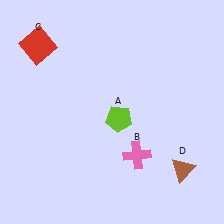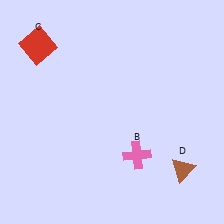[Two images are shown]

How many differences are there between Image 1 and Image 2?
There is 1 difference between the two images.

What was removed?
The lime pentagon (A) was removed in Image 2.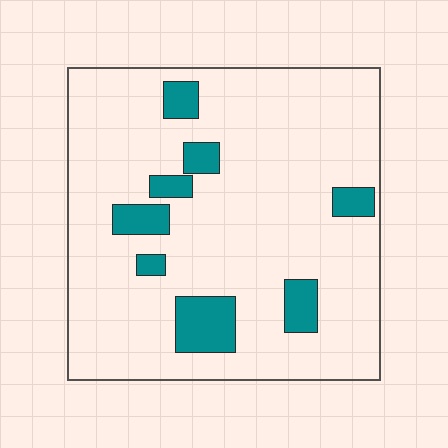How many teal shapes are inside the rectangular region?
8.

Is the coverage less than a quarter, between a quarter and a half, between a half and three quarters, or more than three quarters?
Less than a quarter.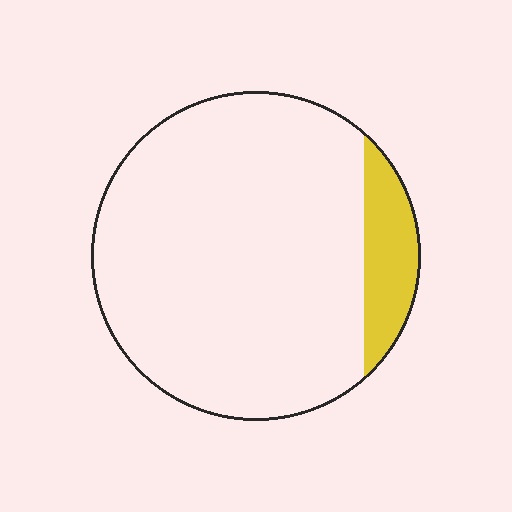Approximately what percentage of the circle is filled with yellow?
Approximately 10%.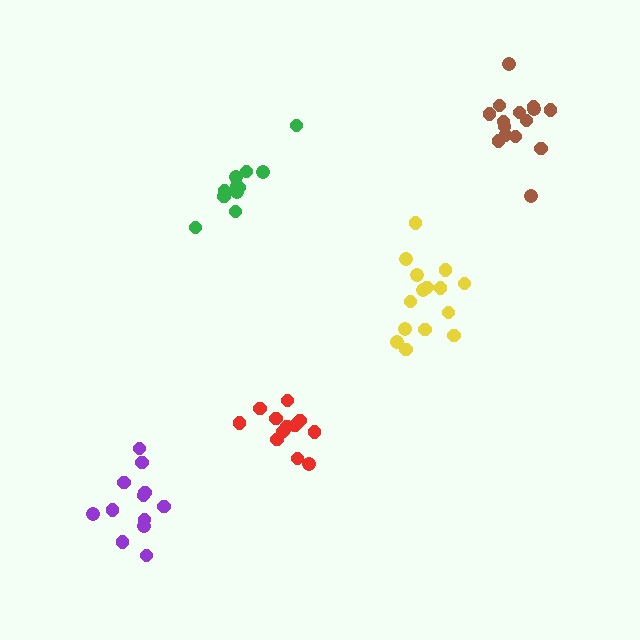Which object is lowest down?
The purple cluster is bottommost.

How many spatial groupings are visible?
There are 5 spatial groupings.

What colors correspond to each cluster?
The clusters are colored: red, purple, green, yellow, brown.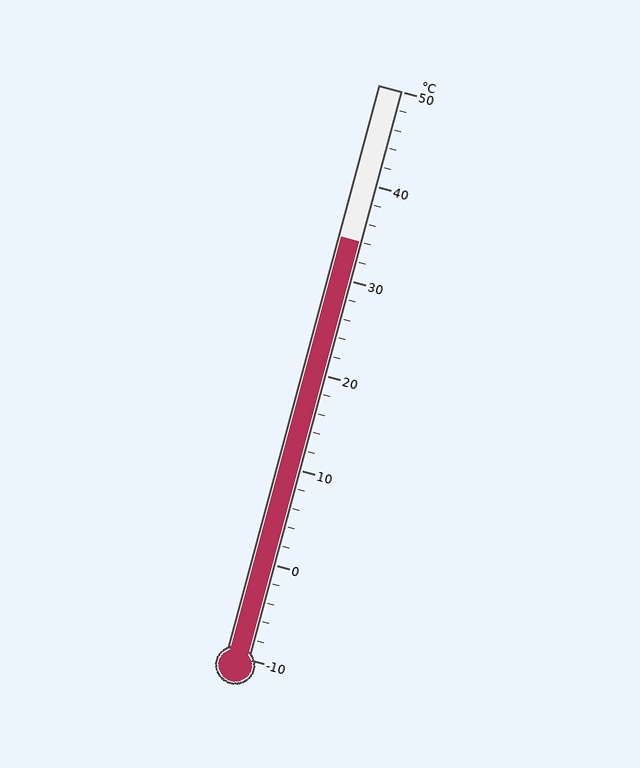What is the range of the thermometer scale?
The thermometer scale ranges from -10°C to 50°C.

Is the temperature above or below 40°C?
The temperature is below 40°C.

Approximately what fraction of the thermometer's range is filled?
The thermometer is filled to approximately 75% of its range.